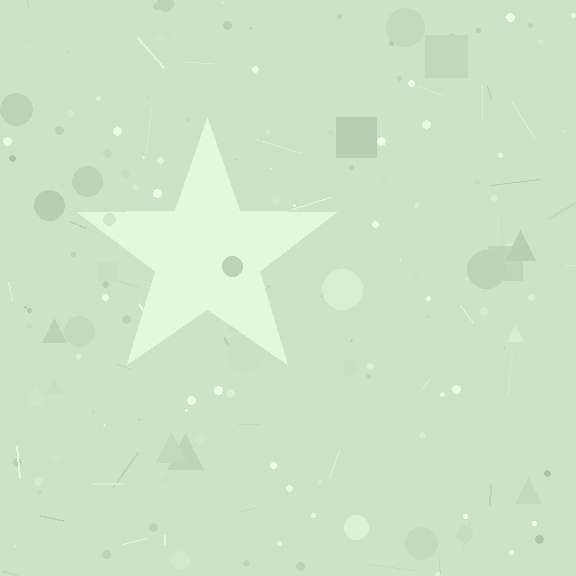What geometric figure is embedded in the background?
A star is embedded in the background.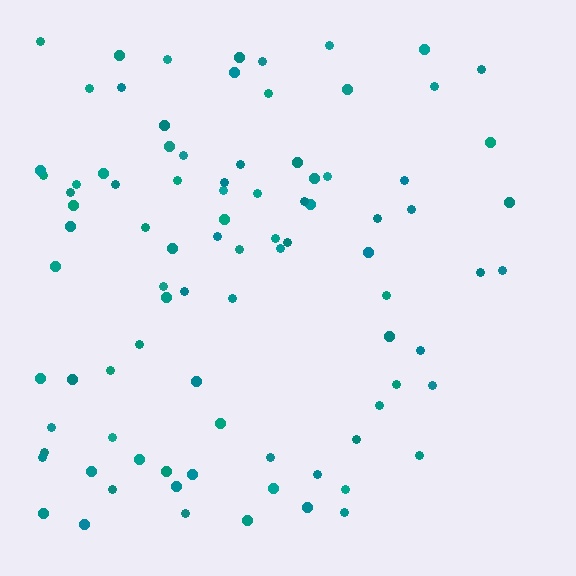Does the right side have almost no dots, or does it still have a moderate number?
Still a moderate number, just noticeably fewer than the left.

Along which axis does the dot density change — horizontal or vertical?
Horizontal.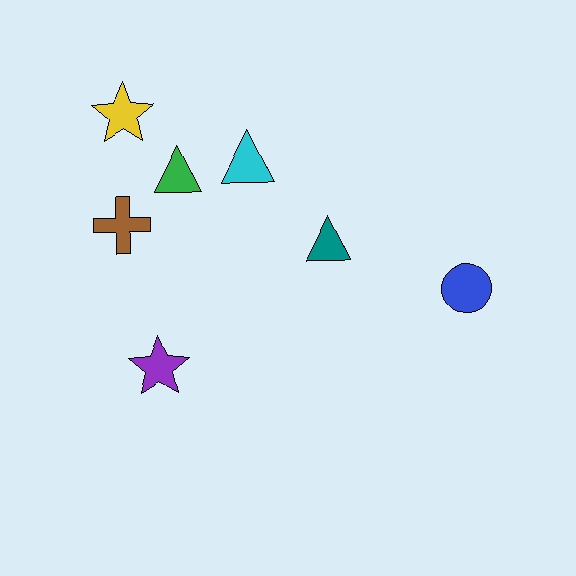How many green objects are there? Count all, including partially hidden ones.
There is 1 green object.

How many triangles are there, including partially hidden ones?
There are 3 triangles.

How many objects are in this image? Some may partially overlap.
There are 7 objects.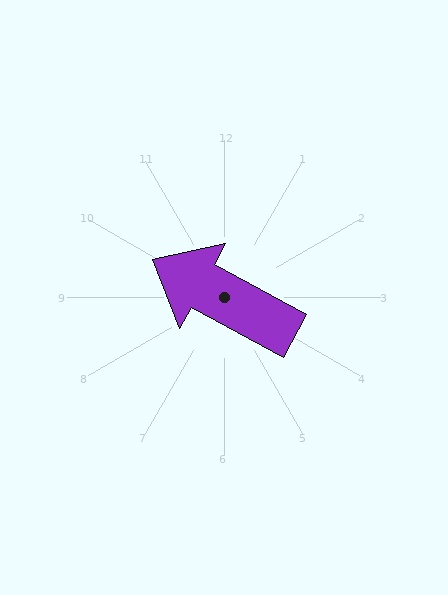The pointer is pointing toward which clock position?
Roughly 10 o'clock.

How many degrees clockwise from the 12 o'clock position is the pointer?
Approximately 298 degrees.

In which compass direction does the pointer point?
Northwest.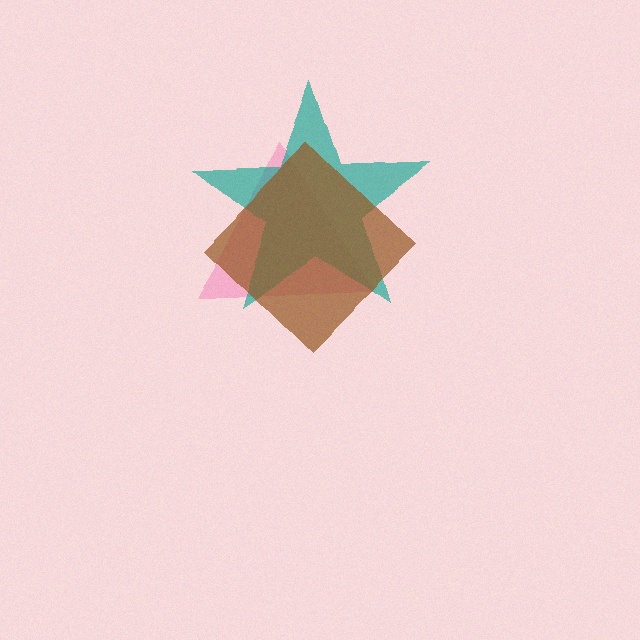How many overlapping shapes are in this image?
There are 3 overlapping shapes in the image.